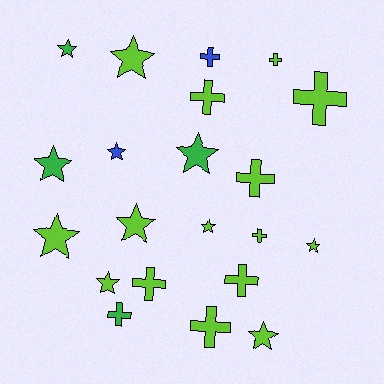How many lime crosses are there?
There are 8 lime crosses.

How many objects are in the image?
There are 21 objects.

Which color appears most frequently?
Lime, with 15 objects.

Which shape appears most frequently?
Star, with 11 objects.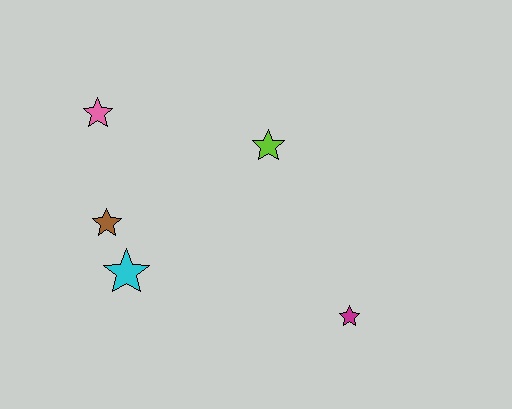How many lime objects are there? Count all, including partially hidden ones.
There is 1 lime object.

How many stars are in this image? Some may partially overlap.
There are 5 stars.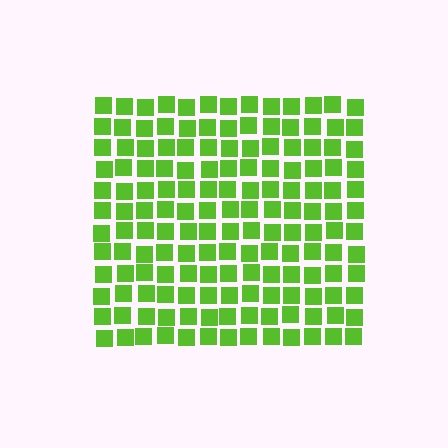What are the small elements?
The small elements are squares.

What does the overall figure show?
The overall figure shows a square.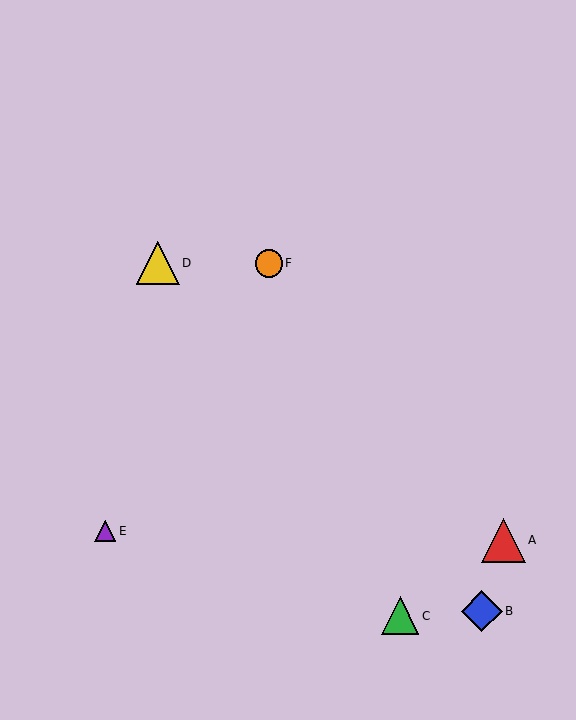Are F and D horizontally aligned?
Yes, both are at y≈263.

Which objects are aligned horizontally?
Objects D, F are aligned horizontally.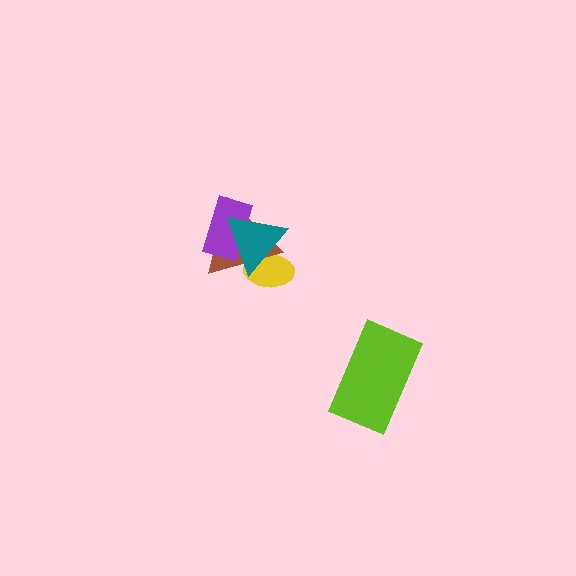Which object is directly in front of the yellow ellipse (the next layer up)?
The brown triangle is directly in front of the yellow ellipse.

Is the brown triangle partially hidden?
Yes, it is partially covered by another shape.